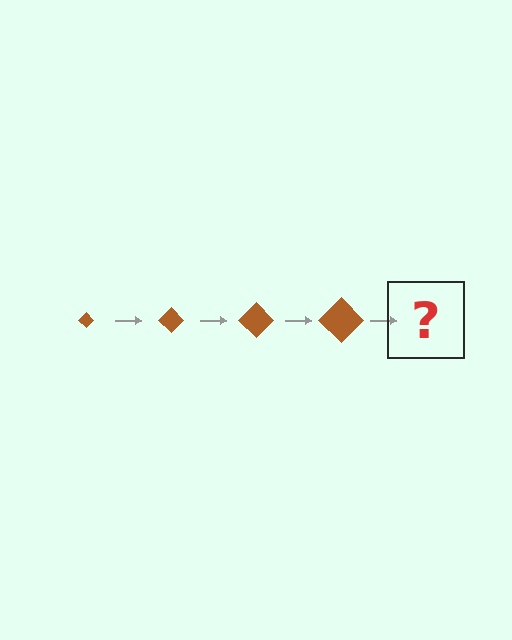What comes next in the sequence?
The next element should be a brown diamond, larger than the previous one.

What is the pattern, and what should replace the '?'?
The pattern is that the diamond gets progressively larger each step. The '?' should be a brown diamond, larger than the previous one.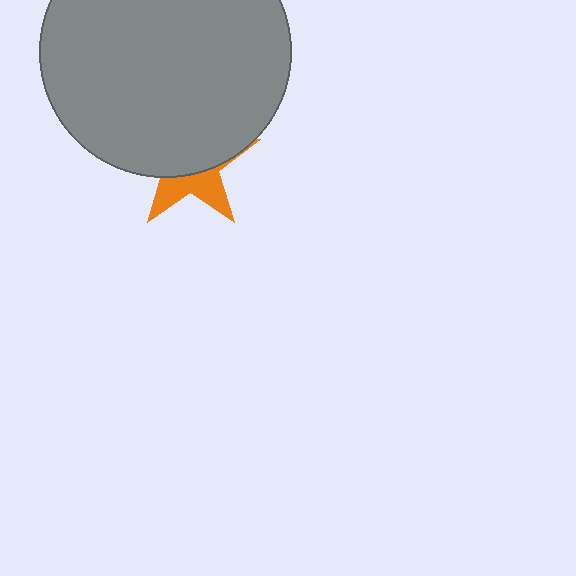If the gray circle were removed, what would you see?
You would see the complete orange star.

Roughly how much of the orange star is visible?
A small part of it is visible (roughly 36%).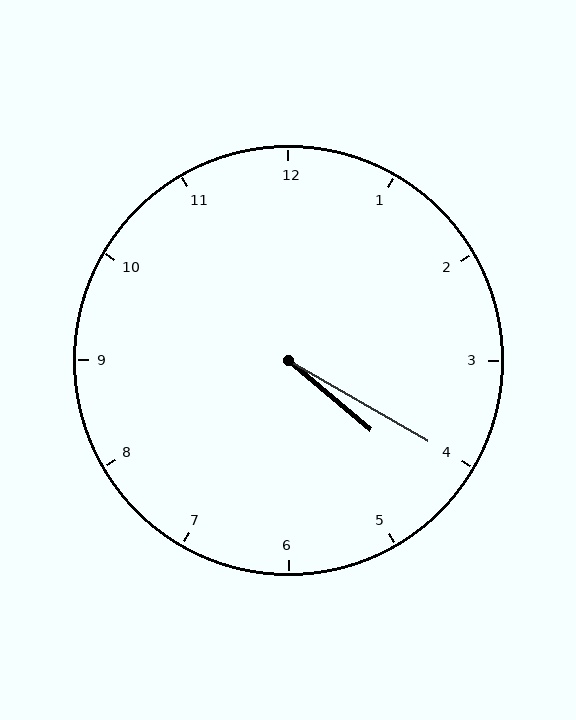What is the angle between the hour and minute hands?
Approximately 10 degrees.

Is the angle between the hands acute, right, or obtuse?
It is acute.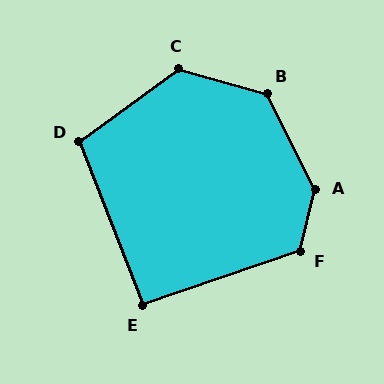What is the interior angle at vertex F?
Approximately 122 degrees (obtuse).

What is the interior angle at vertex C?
Approximately 128 degrees (obtuse).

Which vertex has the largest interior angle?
A, at approximately 139 degrees.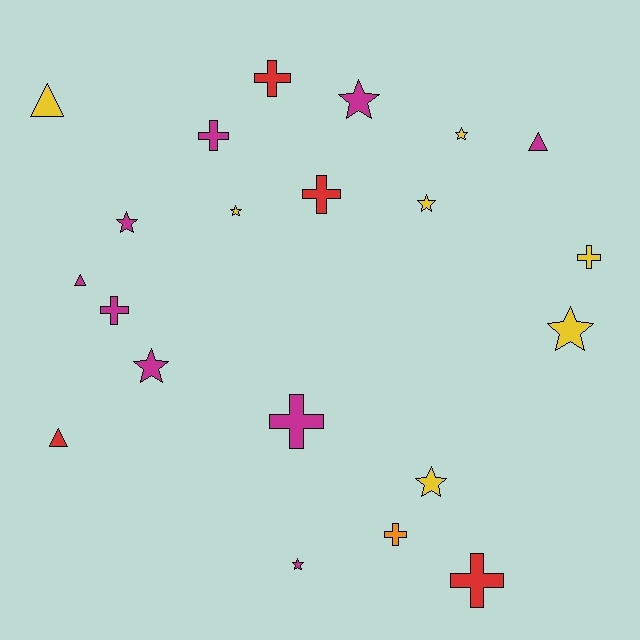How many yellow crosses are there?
There is 1 yellow cross.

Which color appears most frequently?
Magenta, with 9 objects.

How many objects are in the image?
There are 21 objects.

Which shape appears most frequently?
Star, with 9 objects.